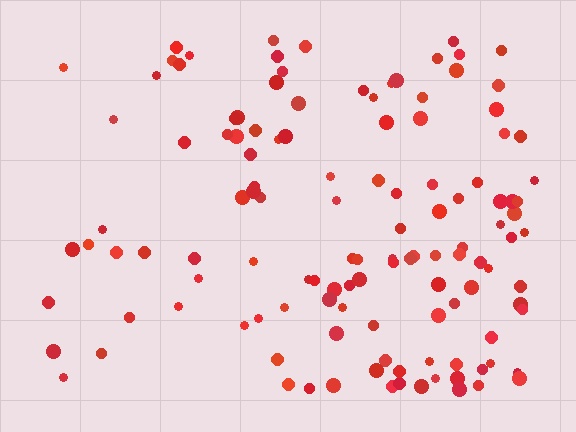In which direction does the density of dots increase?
From left to right, with the right side densest.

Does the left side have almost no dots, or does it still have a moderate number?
Still a moderate number, just noticeably fewer than the right.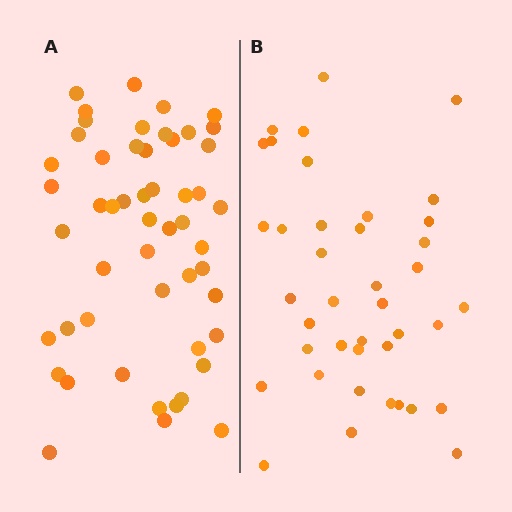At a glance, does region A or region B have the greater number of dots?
Region A (the left region) has more dots.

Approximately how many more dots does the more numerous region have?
Region A has roughly 12 or so more dots than region B.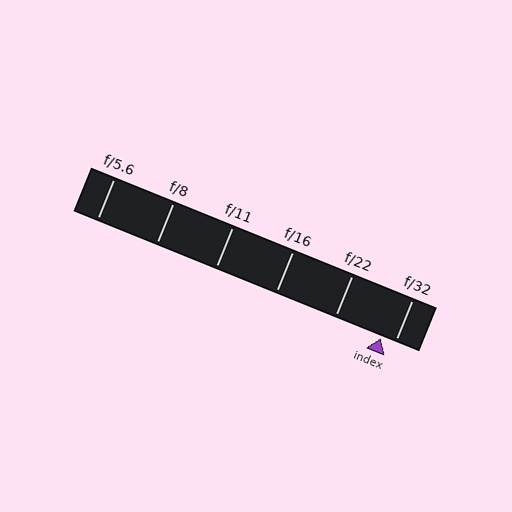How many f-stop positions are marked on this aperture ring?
There are 6 f-stop positions marked.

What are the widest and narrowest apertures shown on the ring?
The widest aperture shown is f/5.6 and the narrowest is f/32.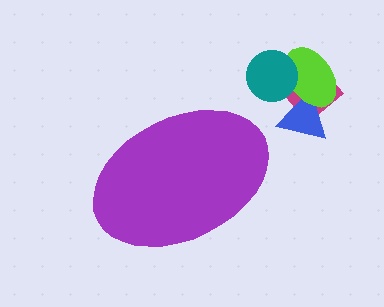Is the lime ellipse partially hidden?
No, the lime ellipse is fully visible.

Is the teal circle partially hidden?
No, the teal circle is fully visible.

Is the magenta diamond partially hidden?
No, the magenta diamond is fully visible.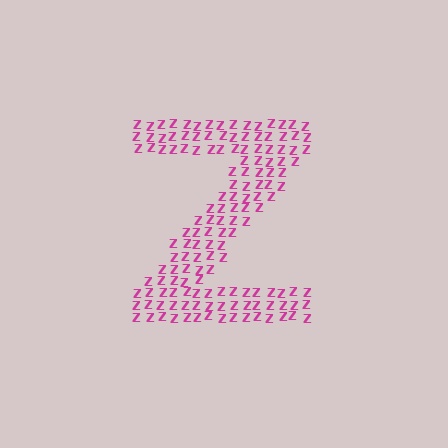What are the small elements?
The small elements are letter Z's.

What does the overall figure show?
The overall figure shows the letter Z.